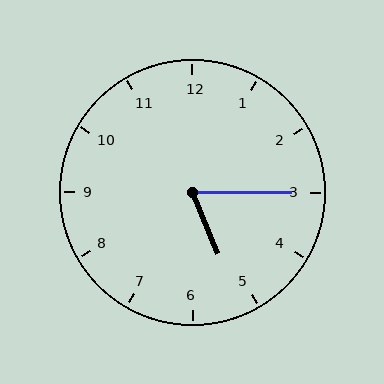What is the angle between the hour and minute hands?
Approximately 68 degrees.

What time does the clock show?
5:15.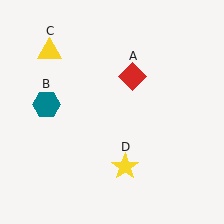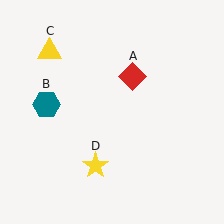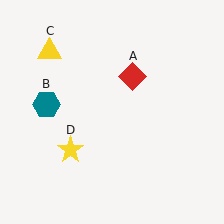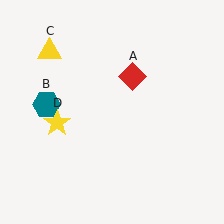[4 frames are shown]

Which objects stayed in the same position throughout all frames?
Red diamond (object A) and teal hexagon (object B) and yellow triangle (object C) remained stationary.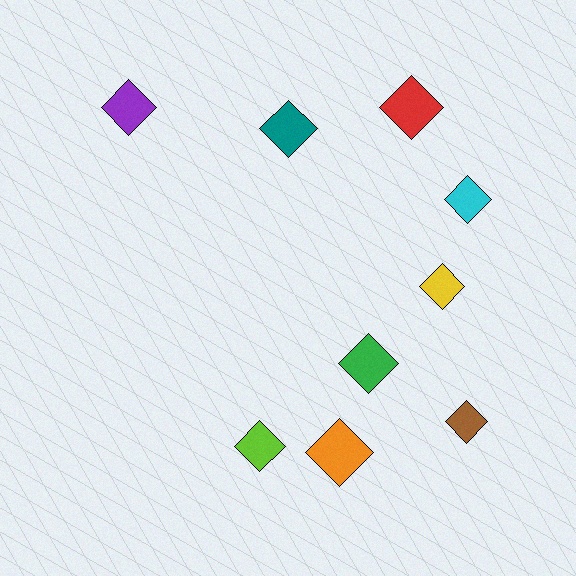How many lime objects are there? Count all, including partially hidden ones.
There is 1 lime object.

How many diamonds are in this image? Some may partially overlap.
There are 9 diamonds.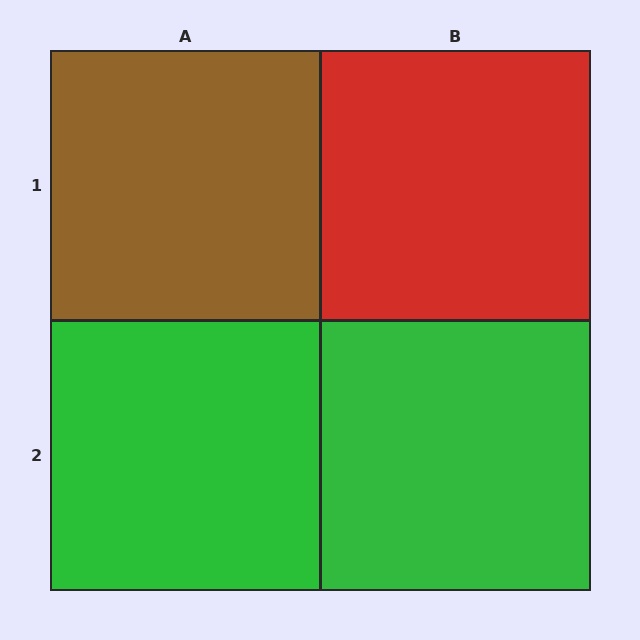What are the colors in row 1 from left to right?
Brown, red.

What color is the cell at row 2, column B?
Green.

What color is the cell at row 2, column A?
Green.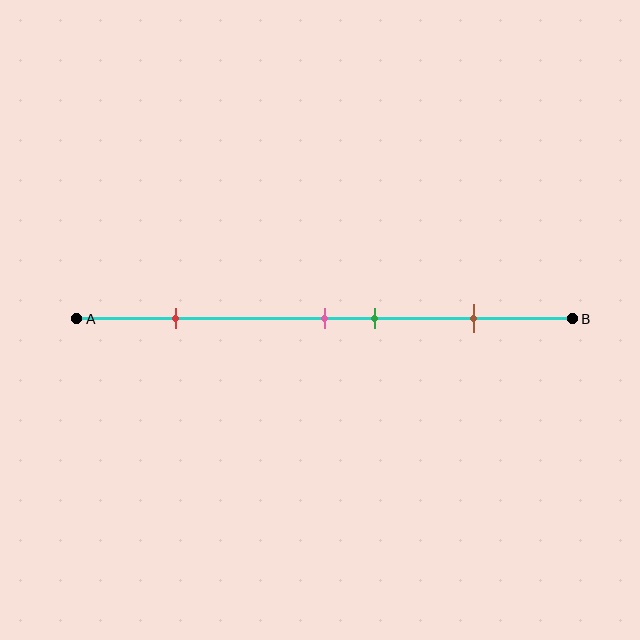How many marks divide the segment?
There are 4 marks dividing the segment.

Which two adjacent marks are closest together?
The pink and green marks are the closest adjacent pair.